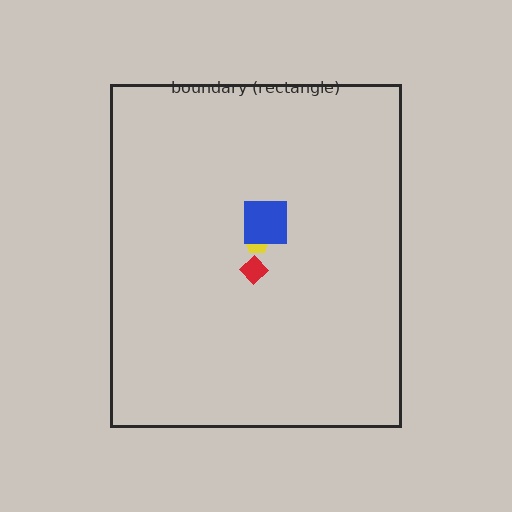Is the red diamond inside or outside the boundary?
Inside.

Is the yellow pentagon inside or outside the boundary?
Inside.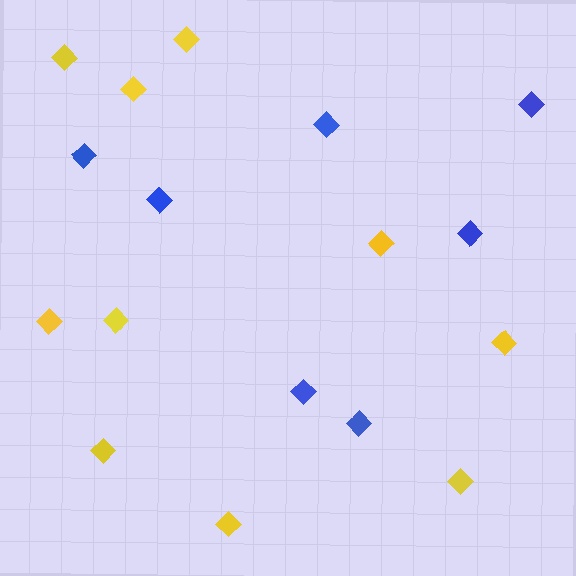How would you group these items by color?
There are 2 groups: one group of blue diamonds (7) and one group of yellow diamonds (10).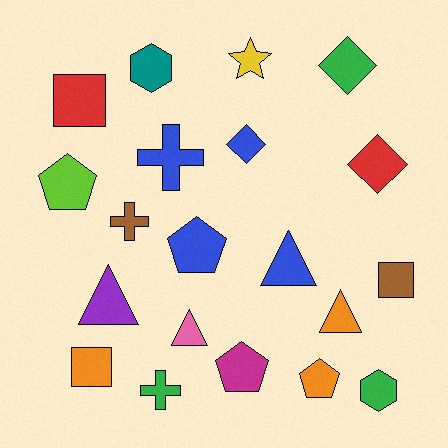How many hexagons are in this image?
There are 2 hexagons.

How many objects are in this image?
There are 20 objects.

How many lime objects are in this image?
There is 1 lime object.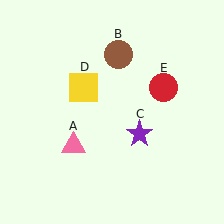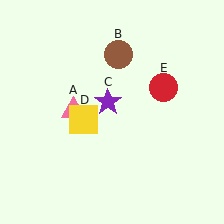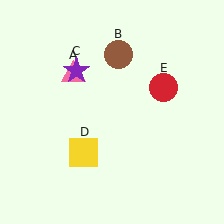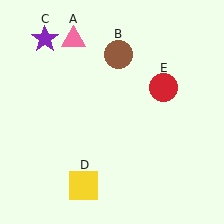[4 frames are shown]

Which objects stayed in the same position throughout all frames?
Brown circle (object B) and red circle (object E) remained stationary.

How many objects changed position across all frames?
3 objects changed position: pink triangle (object A), purple star (object C), yellow square (object D).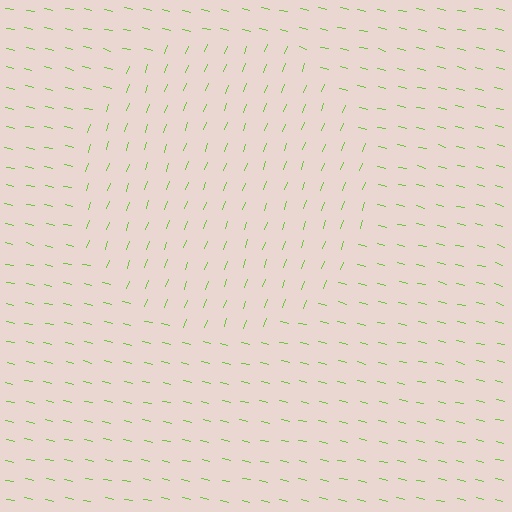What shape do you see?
I see a circle.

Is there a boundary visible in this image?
Yes, there is a texture boundary formed by a change in line orientation.